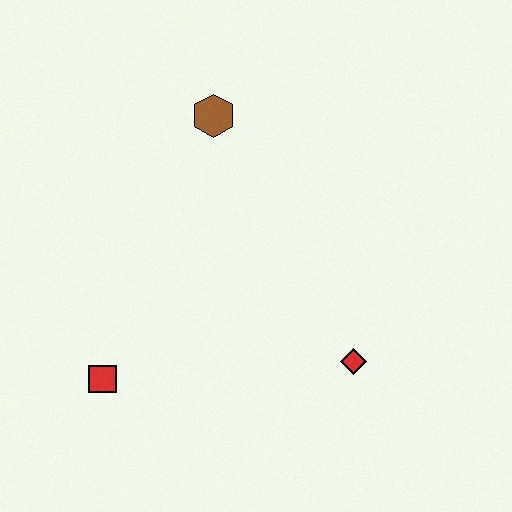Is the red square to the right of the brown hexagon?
No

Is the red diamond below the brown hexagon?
Yes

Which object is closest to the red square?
The red diamond is closest to the red square.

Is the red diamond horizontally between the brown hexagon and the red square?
No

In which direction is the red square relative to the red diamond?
The red square is to the left of the red diamond.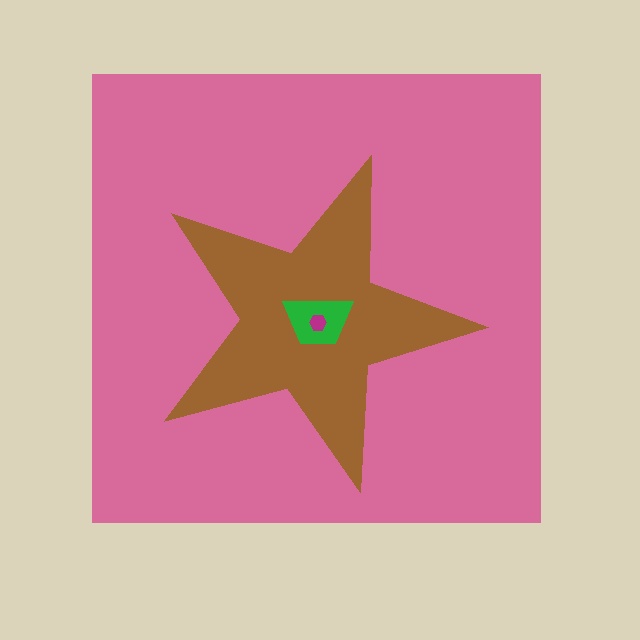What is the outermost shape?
The pink square.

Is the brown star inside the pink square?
Yes.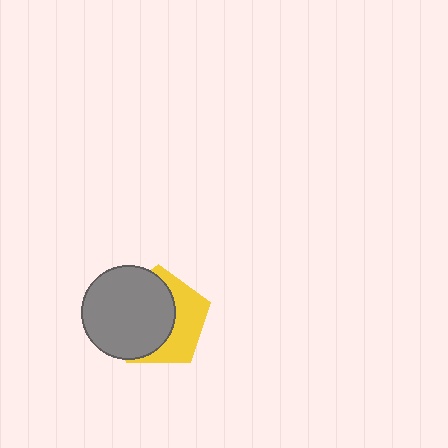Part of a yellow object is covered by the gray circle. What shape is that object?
It is a pentagon.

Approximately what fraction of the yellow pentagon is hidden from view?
Roughly 58% of the yellow pentagon is hidden behind the gray circle.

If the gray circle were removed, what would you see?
You would see the complete yellow pentagon.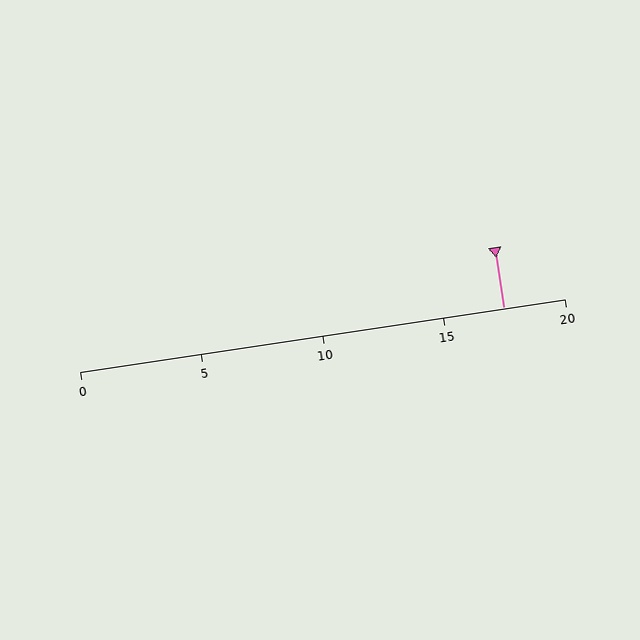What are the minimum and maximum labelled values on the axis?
The axis runs from 0 to 20.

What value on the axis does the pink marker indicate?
The marker indicates approximately 17.5.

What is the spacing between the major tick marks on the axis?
The major ticks are spaced 5 apart.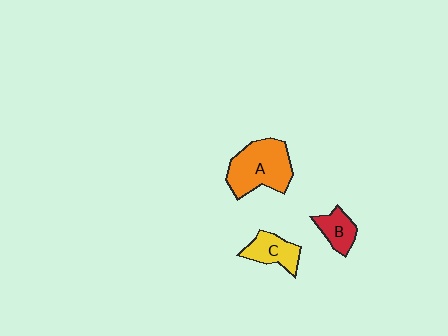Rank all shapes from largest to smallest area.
From largest to smallest: A (orange), C (yellow), B (red).